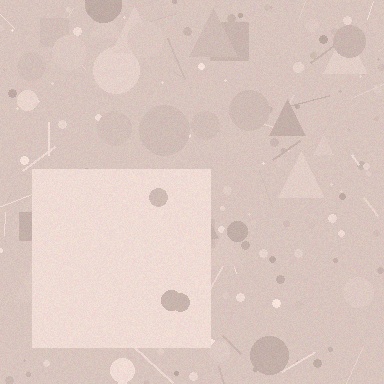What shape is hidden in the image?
A square is hidden in the image.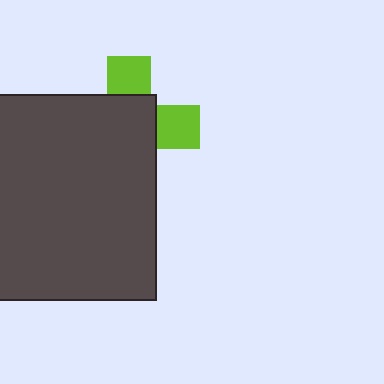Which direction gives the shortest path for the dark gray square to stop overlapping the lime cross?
Moving toward the lower-left gives the shortest separation.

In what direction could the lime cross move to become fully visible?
The lime cross could move toward the upper-right. That would shift it out from behind the dark gray square entirely.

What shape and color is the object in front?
The object in front is a dark gray square.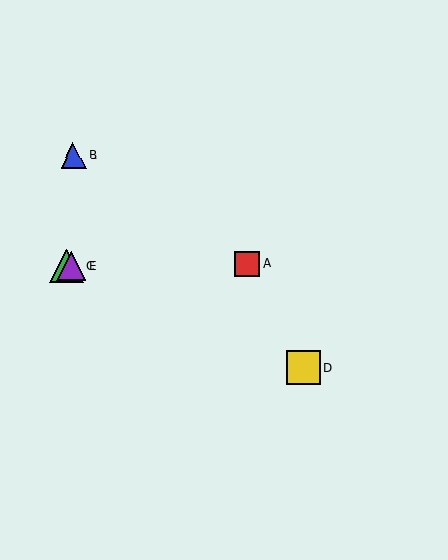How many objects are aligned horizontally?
3 objects (A, C, E) are aligned horizontally.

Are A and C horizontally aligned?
Yes, both are at y≈264.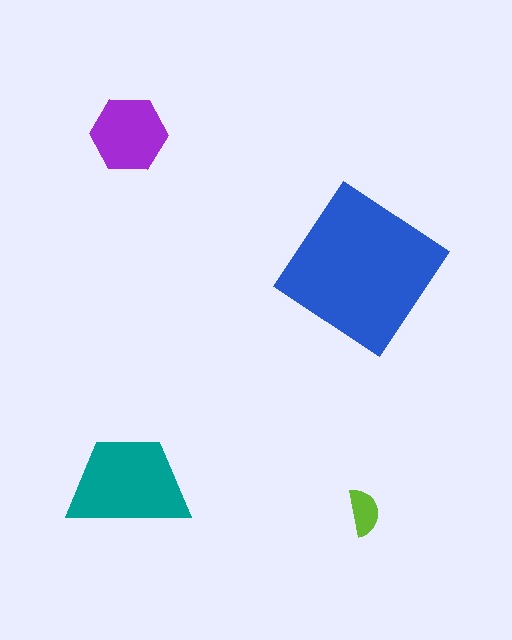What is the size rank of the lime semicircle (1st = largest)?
4th.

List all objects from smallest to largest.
The lime semicircle, the purple hexagon, the teal trapezoid, the blue diamond.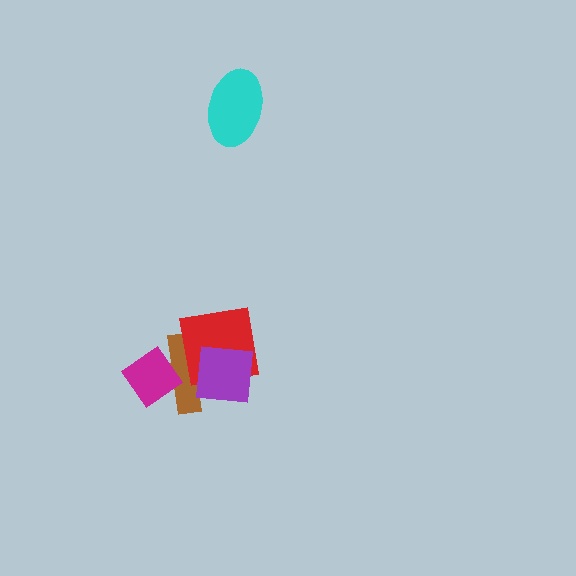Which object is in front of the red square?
The purple square is in front of the red square.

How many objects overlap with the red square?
2 objects overlap with the red square.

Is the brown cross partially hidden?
Yes, it is partially covered by another shape.